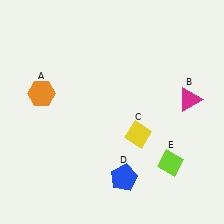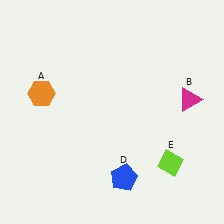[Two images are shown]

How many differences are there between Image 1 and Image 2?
There is 1 difference between the two images.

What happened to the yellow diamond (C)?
The yellow diamond (C) was removed in Image 2. It was in the bottom-right area of Image 1.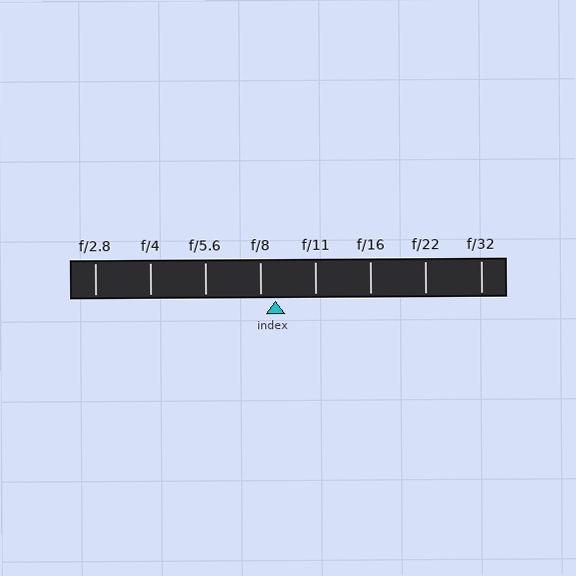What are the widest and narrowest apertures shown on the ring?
The widest aperture shown is f/2.8 and the narrowest is f/32.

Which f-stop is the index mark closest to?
The index mark is closest to f/8.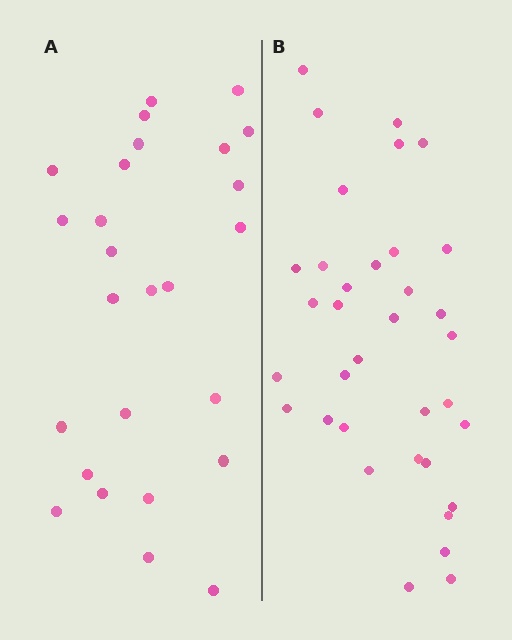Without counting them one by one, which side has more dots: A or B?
Region B (the right region) has more dots.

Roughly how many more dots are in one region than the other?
Region B has roughly 8 or so more dots than region A.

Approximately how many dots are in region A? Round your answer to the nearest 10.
About 30 dots. (The exact count is 26, which rounds to 30.)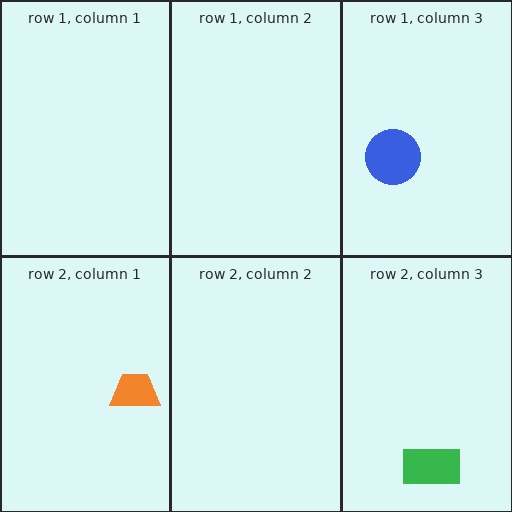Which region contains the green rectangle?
The row 2, column 3 region.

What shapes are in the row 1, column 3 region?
The blue circle.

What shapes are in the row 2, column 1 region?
The orange trapezoid.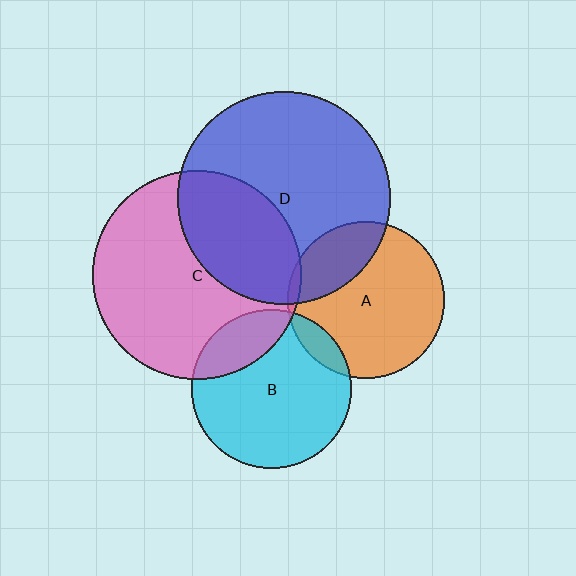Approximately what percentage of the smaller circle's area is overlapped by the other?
Approximately 10%.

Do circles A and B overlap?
Yes.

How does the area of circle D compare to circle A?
Approximately 1.8 times.